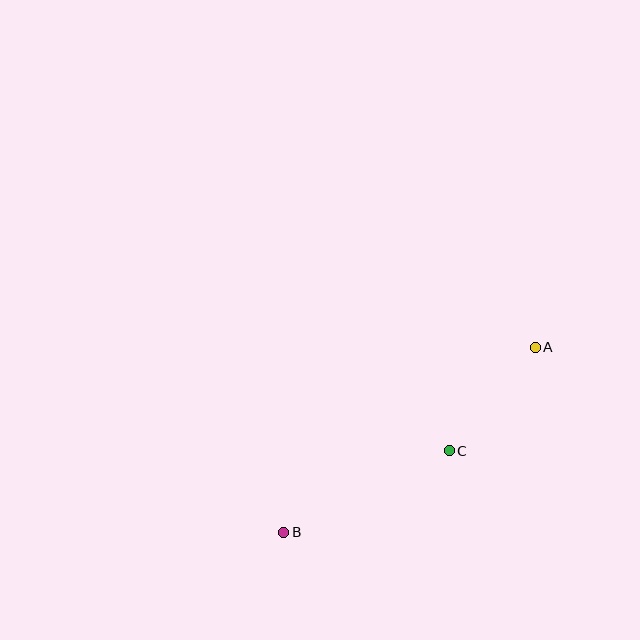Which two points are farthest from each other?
Points A and B are farthest from each other.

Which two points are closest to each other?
Points A and C are closest to each other.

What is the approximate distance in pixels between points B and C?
The distance between B and C is approximately 184 pixels.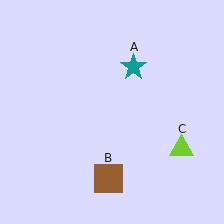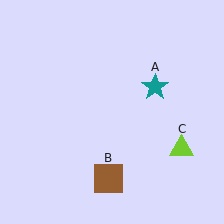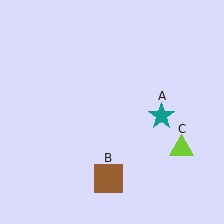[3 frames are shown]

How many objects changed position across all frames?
1 object changed position: teal star (object A).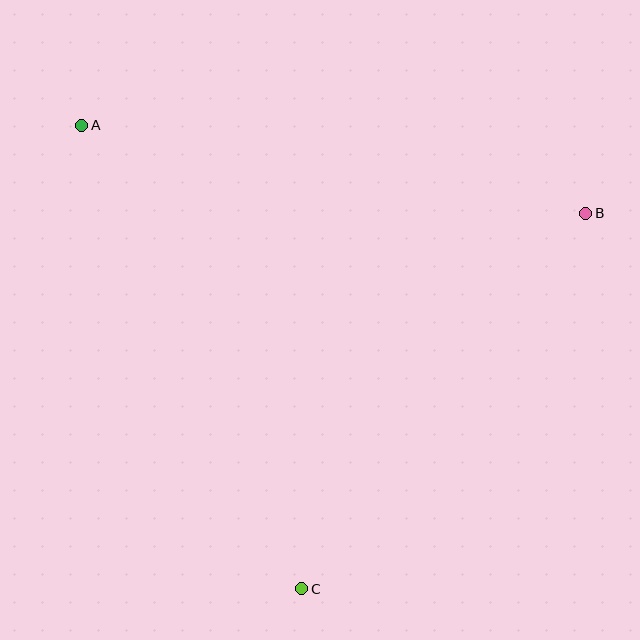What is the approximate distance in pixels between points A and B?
The distance between A and B is approximately 512 pixels.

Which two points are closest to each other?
Points B and C are closest to each other.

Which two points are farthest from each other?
Points A and C are farthest from each other.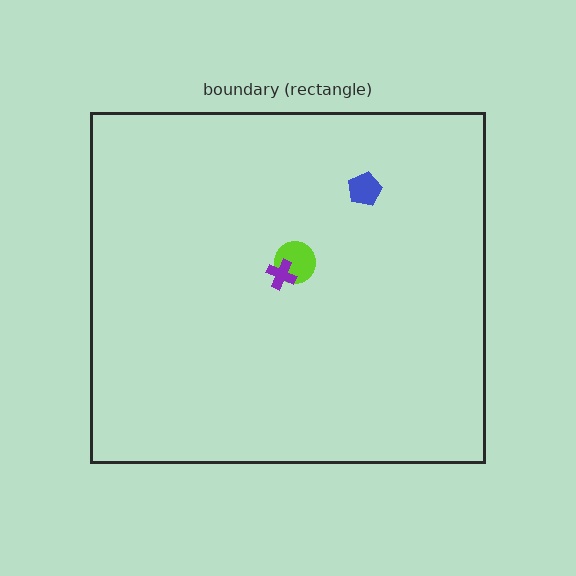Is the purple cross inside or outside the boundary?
Inside.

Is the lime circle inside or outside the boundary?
Inside.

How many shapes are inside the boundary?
3 inside, 0 outside.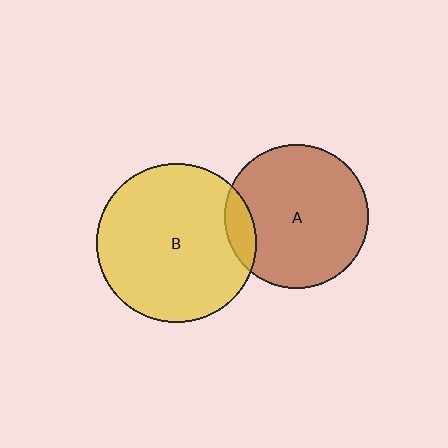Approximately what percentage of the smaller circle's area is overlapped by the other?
Approximately 10%.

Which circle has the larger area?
Circle B (yellow).